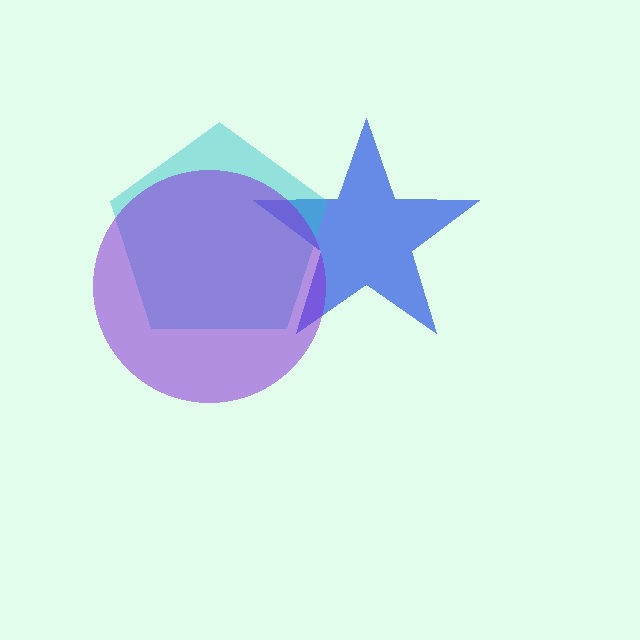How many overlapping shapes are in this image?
There are 3 overlapping shapes in the image.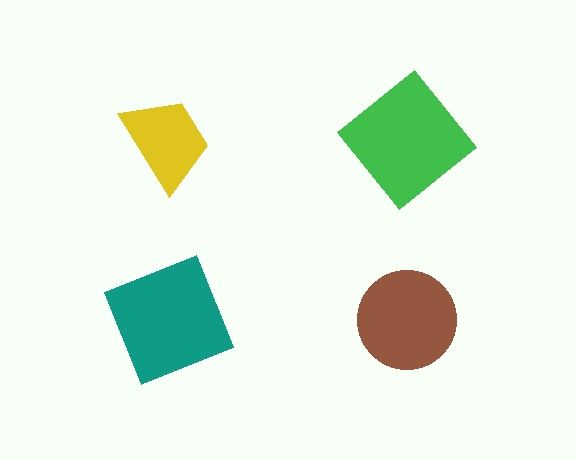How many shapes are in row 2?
2 shapes.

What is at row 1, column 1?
A yellow trapezoid.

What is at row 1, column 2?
A green diamond.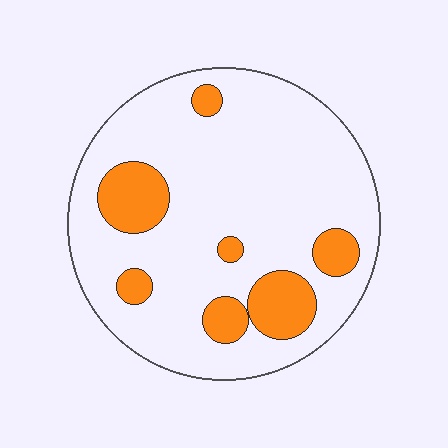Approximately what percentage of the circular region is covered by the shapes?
Approximately 20%.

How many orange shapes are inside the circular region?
7.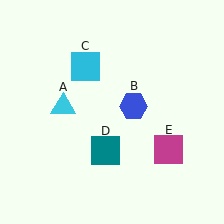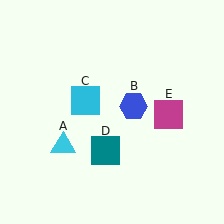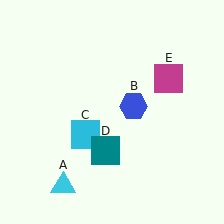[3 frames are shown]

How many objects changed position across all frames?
3 objects changed position: cyan triangle (object A), cyan square (object C), magenta square (object E).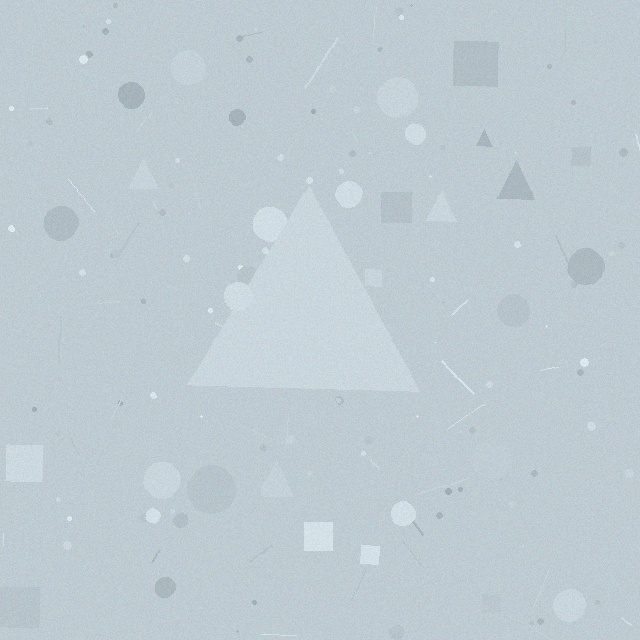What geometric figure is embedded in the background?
A triangle is embedded in the background.